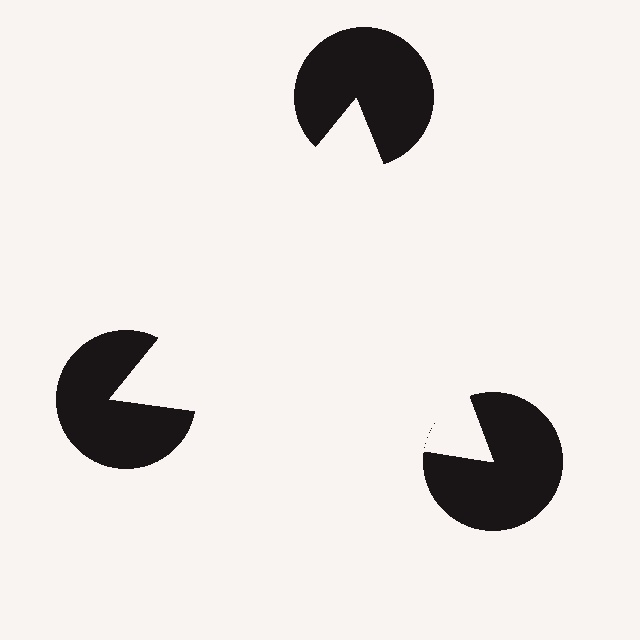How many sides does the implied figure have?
3 sides.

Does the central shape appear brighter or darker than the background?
It typically appears slightly brighter than the background, even though no actual brightness change is drawn.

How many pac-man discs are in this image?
There are 3 — one at each vertex of the illusory triangle.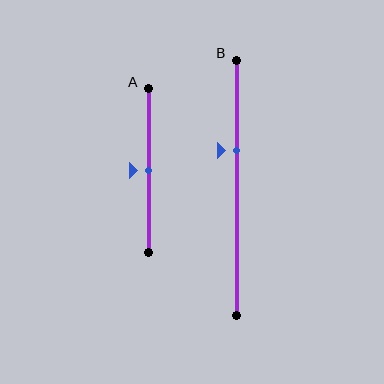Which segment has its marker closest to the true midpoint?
Segment A has its marker closest to the true midpoint.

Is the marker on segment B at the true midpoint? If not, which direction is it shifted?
No, the marker on segment B is shifted upward by about 15% of the segment length.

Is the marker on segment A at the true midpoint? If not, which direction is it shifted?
Yes, the marker on segment A is at the true midpoint.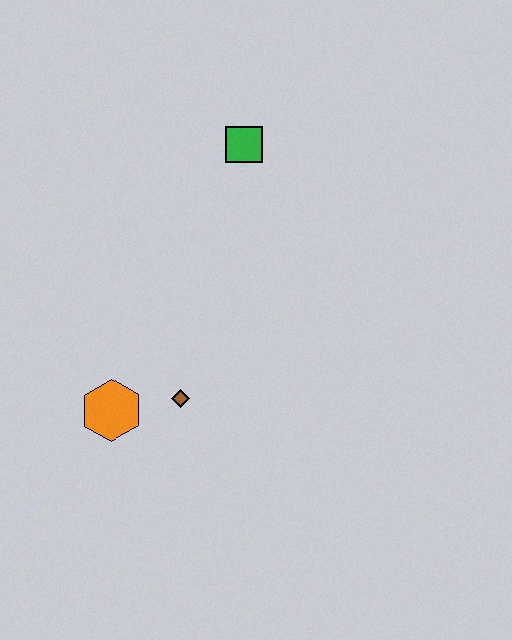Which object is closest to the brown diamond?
The orange hexagon is closest to the brown diamond.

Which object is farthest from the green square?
The orange hexagon is farthest from the green square.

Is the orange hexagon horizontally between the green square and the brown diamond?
No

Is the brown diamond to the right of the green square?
No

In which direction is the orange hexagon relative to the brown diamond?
The orange hexagon is to the left of the brown diamond.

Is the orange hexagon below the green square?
Yes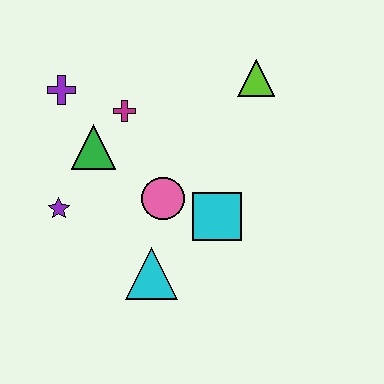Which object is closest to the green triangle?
The magenta cross is closest to the green triangle.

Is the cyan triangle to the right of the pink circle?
No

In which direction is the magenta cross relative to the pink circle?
The magenta cross is above the pink circle.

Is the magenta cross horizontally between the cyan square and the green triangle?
Yes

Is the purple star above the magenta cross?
No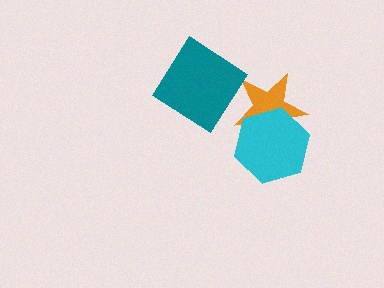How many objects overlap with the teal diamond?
0 objects overlap with the teal diamond.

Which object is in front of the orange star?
The cyan hexagon is in front of the orange star.